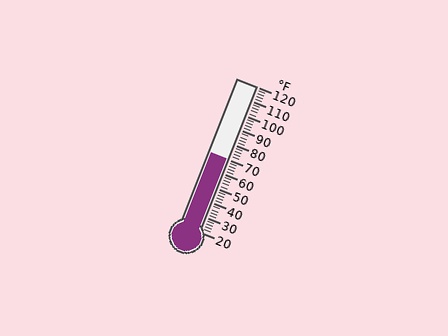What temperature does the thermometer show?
The thermometer shows approximately 70°F.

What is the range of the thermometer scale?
The thermometer scale ranges from 20°F to 120°F.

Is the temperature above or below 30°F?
The temperature is above 30°F.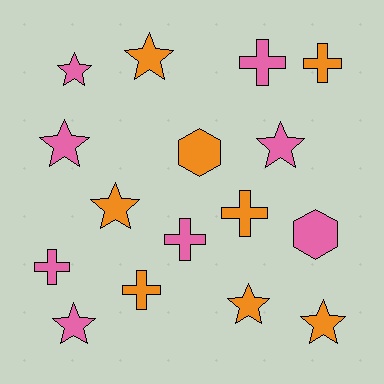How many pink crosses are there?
There are 3 pink crosses.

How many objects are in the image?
There are 16 objects.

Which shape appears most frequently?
Star, with 8 objects.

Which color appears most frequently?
Orange, with 8 objects.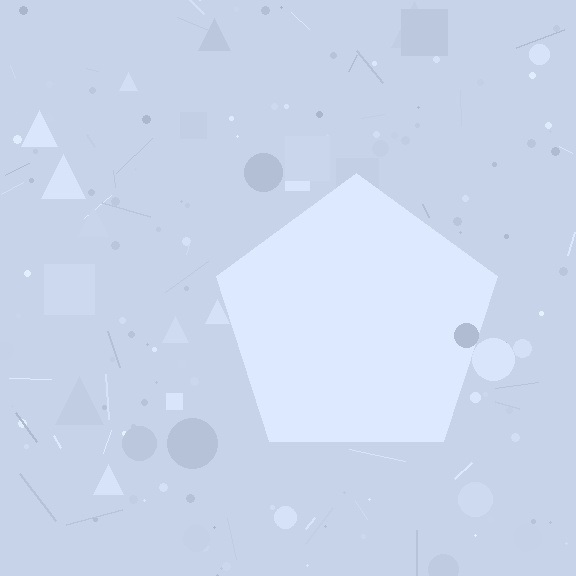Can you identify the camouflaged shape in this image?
The camouflaged shape is a pentagon.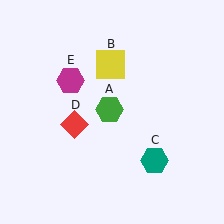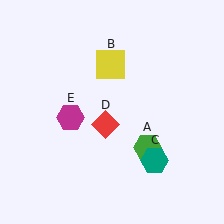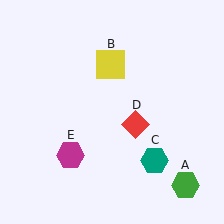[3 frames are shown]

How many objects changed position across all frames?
3 objects changed position: green hexagon (object A), red diamond (object D), magenta hexagon (object E).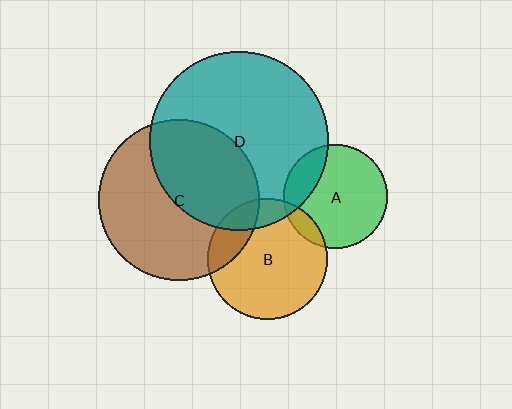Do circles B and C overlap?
Yes.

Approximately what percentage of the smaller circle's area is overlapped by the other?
Approximately 20%.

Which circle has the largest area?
Circle D (teal).